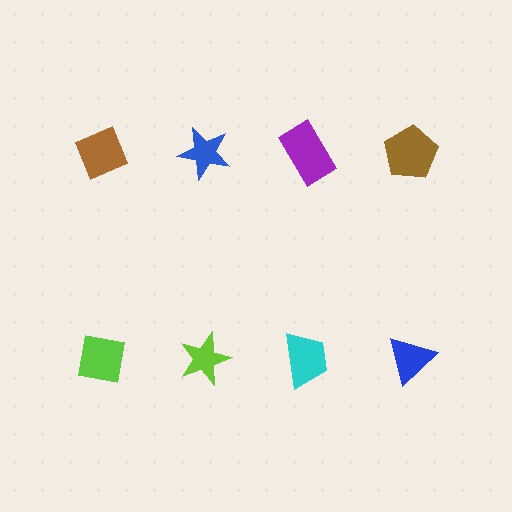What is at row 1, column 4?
A brown pentagon.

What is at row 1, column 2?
A blue star.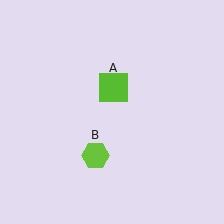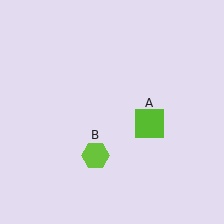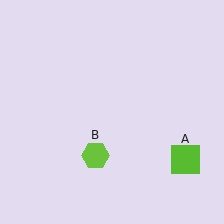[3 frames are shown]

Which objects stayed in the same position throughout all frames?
Lime hexagon (object B) remained stationary.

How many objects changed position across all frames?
1 object changed position: lime square (object A).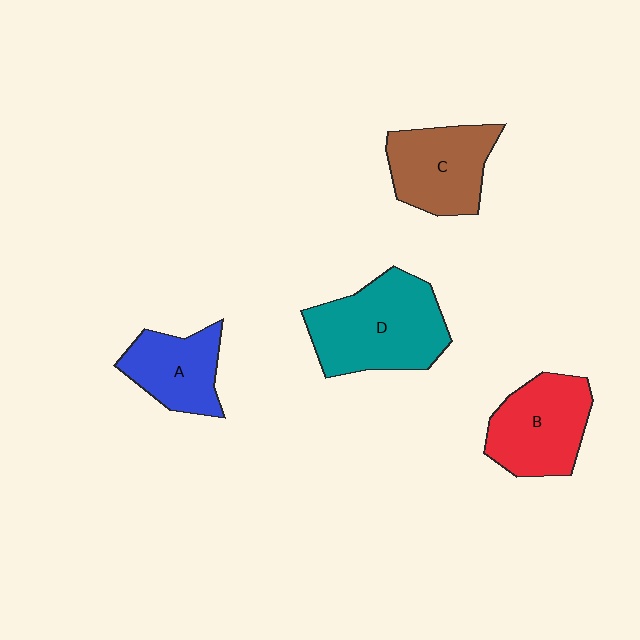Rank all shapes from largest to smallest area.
From largest to smallest: D (teal), B (red), C (brown), A (blue).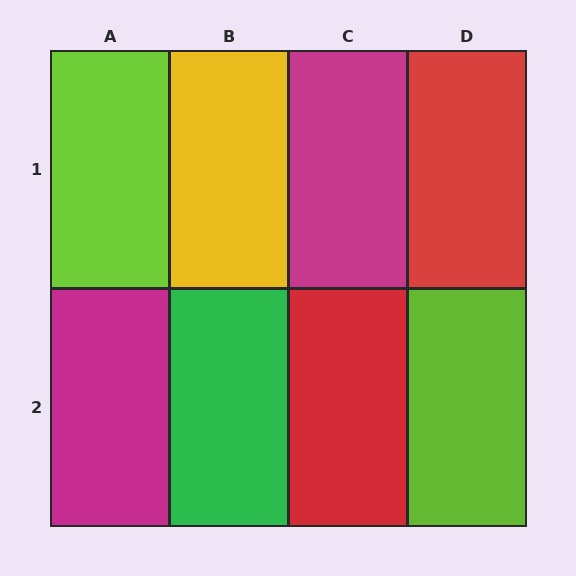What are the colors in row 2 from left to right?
Magenta, green, red, lime.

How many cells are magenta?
2 cells are magenta.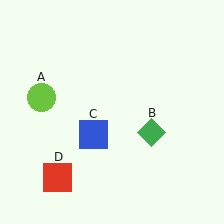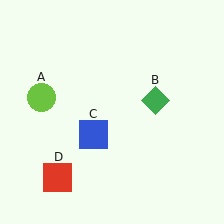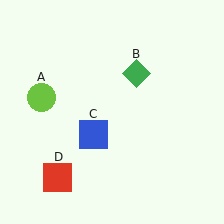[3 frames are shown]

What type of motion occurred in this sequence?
The green diamond (object B) rotated counterclockwise around the center of the scene.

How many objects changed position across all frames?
1 object changed position: green diamond (object B).